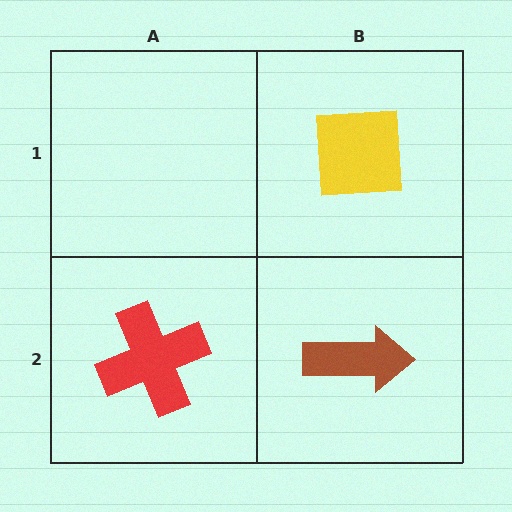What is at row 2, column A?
A red cross.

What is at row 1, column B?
A yellow square.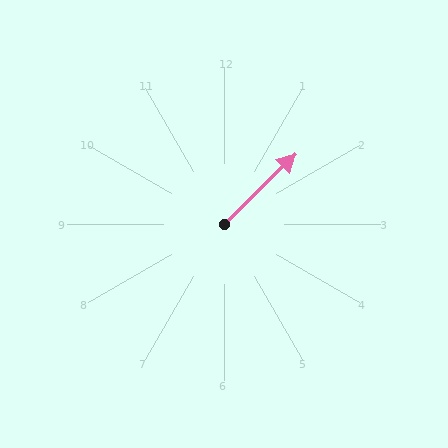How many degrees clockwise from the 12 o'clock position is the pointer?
Approximately 45 degrees.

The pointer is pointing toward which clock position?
Roughly 2 o'clock.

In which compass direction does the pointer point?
Northeast.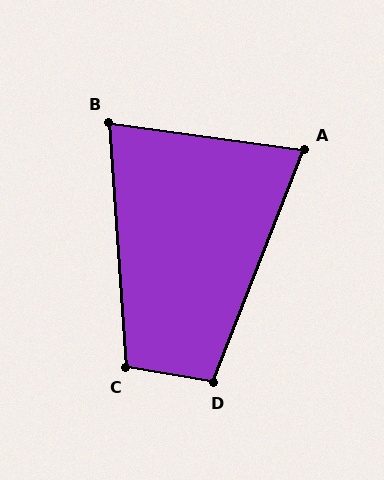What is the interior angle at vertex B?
Approximately 78 degrees (acute).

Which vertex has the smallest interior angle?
A, at approximately 77 degrees.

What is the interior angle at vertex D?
Approximately 102 degrees (obtuse).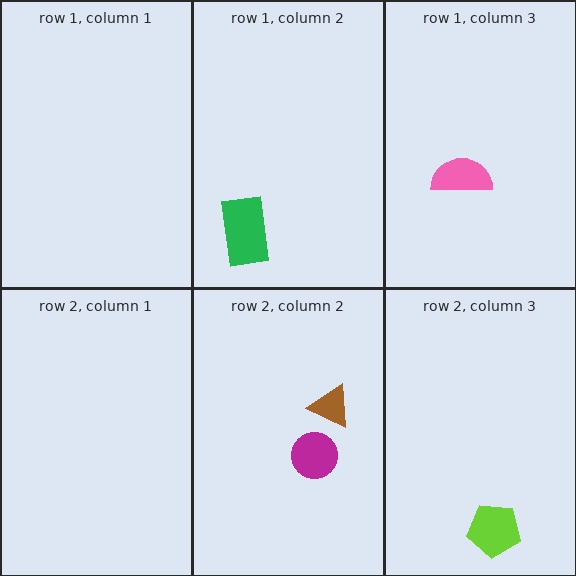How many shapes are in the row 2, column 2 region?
2.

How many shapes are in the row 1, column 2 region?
1.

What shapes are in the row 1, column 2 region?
The green rectangle.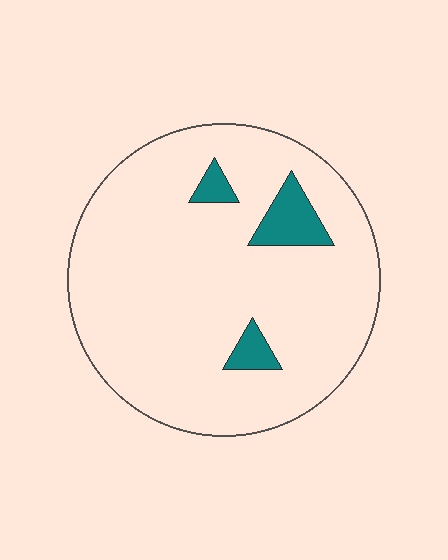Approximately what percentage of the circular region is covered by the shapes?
Approximately 10%.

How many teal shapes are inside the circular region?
3.